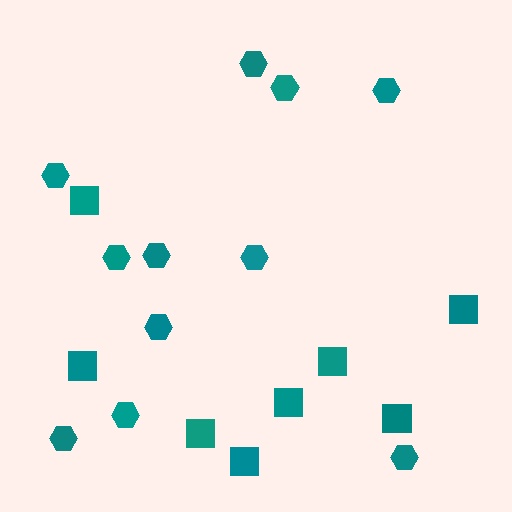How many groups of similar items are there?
There are 2 groups: one group of hexagons (11) and one group of squares (8).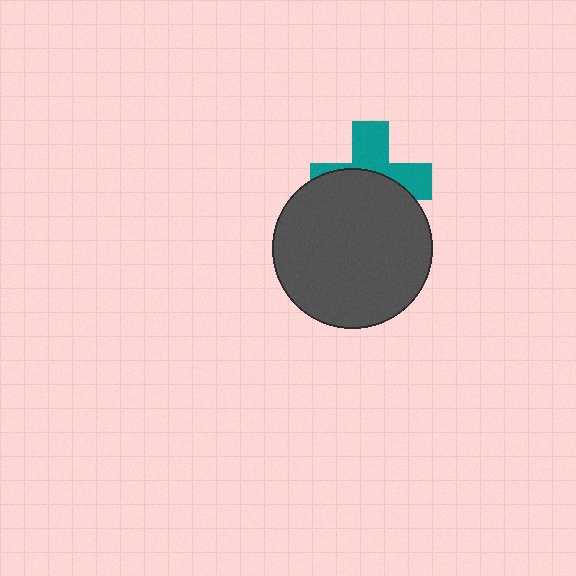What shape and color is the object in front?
The object in front is a dark gray circle.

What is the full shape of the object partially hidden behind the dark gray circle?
The partially hidden object is a teal cross.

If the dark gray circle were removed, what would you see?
You would see the complete teal cross.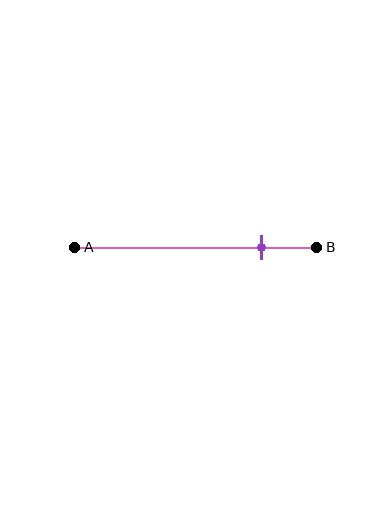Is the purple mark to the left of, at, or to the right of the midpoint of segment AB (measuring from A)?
The purple mark is to the right of the midpoint of segment AB.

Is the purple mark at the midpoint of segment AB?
No, the mark is at about 75% from A, not at the 50% midpoint.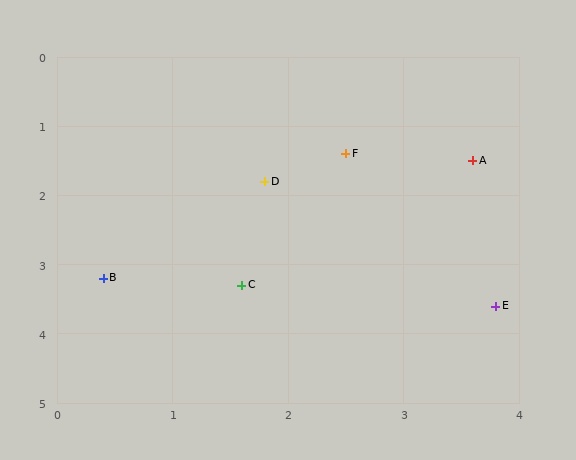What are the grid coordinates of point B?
Point B is at approximately (0.4, 3.2).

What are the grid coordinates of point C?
Point C is at approximately (1.6, 3.3).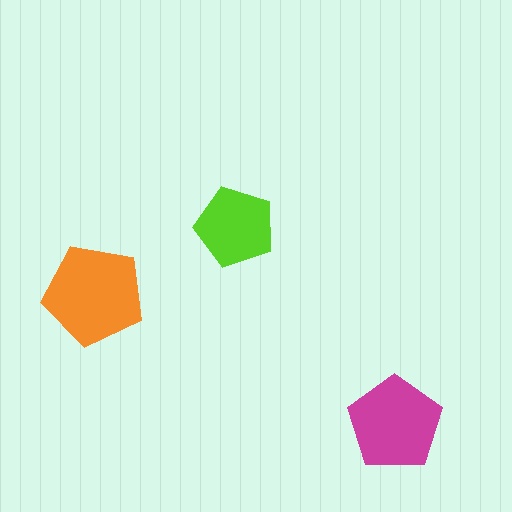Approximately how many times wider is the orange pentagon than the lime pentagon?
About 1.5 times wider.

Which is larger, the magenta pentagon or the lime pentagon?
The magenta one.